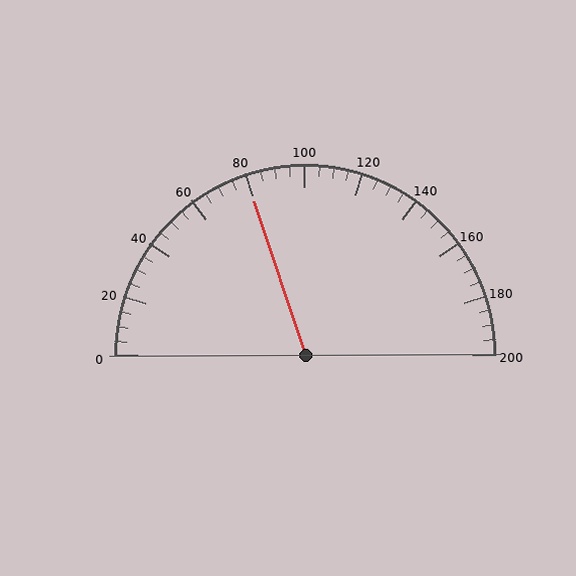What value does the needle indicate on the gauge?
The needle indicates approximately 80.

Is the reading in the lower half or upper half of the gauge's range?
The reading is in the lower half of the range (0 to 200).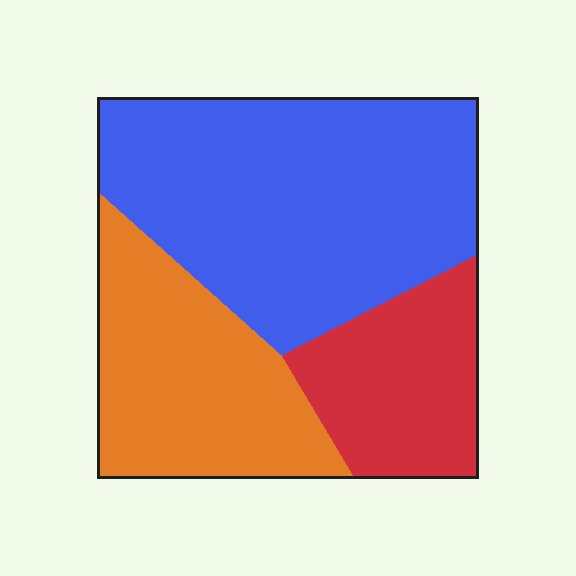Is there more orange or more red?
Orange.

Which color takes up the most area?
Blue, at roughly 50%.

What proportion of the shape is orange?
Orange covers 29% of the shape.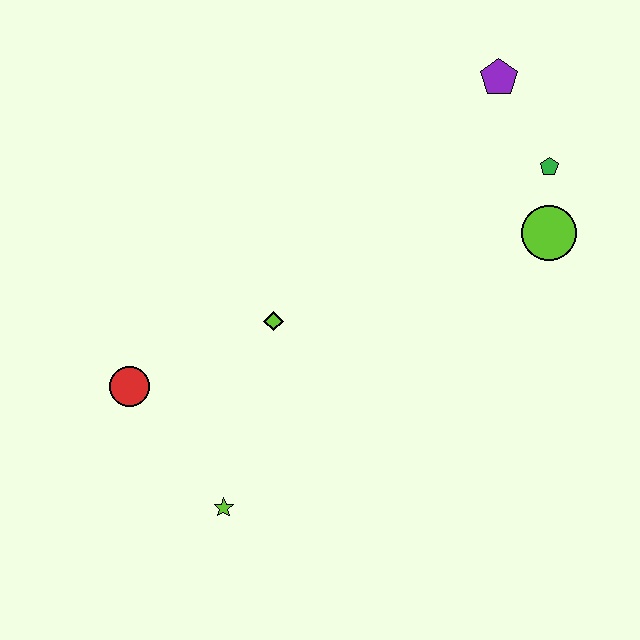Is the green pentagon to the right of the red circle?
Yes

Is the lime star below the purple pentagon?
Yes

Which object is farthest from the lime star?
The purple pentagon is farthest from the lime star.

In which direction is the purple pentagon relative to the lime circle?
The purple pentagon is above the lime circle.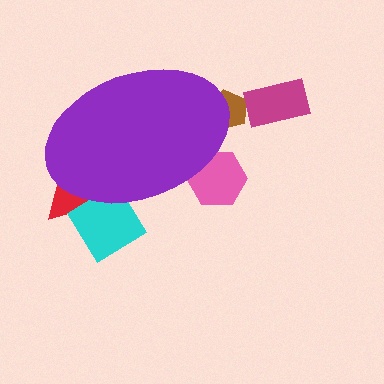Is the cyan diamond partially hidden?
Yes, the cyan diamond is partially hidden behind the purple ellipse.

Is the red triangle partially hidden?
Yes, the red triangle is partially hidden behind the purple ellipse.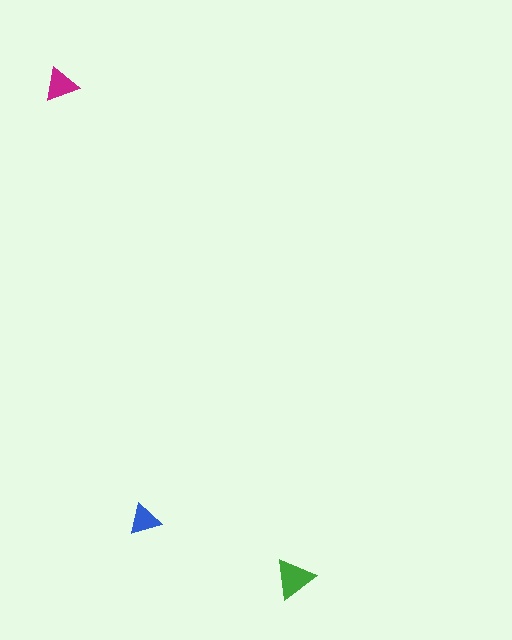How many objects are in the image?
There are 3 objects in the image.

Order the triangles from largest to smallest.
the green one, the magenta one, the blue one.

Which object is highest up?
The magenta triangle is topmost.